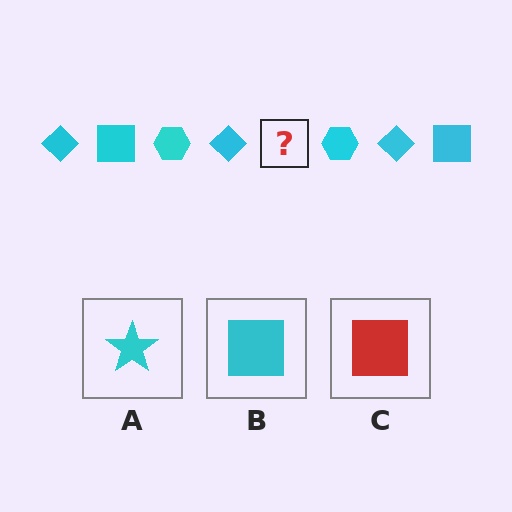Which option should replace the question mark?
Option B.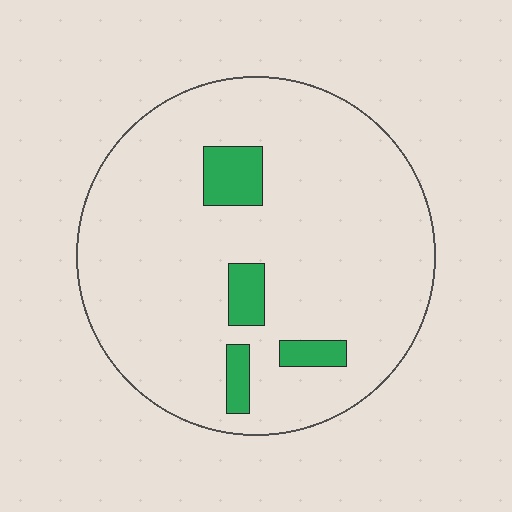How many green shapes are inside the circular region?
4.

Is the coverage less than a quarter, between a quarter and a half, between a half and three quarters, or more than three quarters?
Less than a quarter.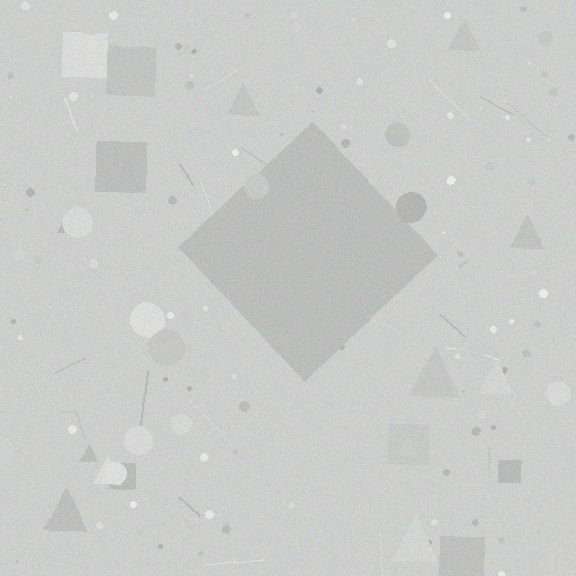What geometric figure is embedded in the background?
A diamond is embedded in the background.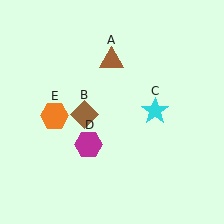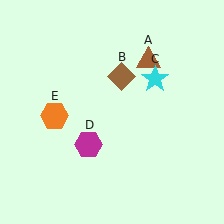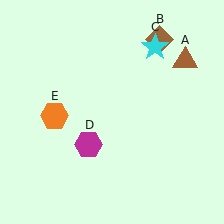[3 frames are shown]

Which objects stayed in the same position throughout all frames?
Magenta hexagon (object D) and orange hexagon (object E) remained stationary.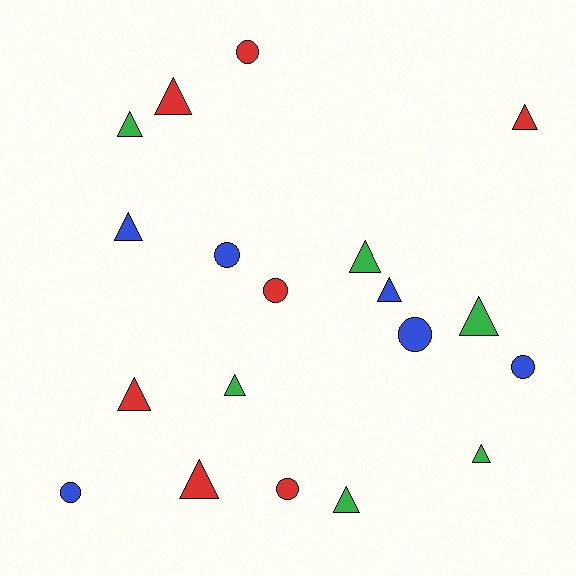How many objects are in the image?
There are 19 objects.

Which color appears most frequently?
Red, with 7 objects.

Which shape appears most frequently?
Triangle, with 12 objects.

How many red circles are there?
There are 3 red circles.